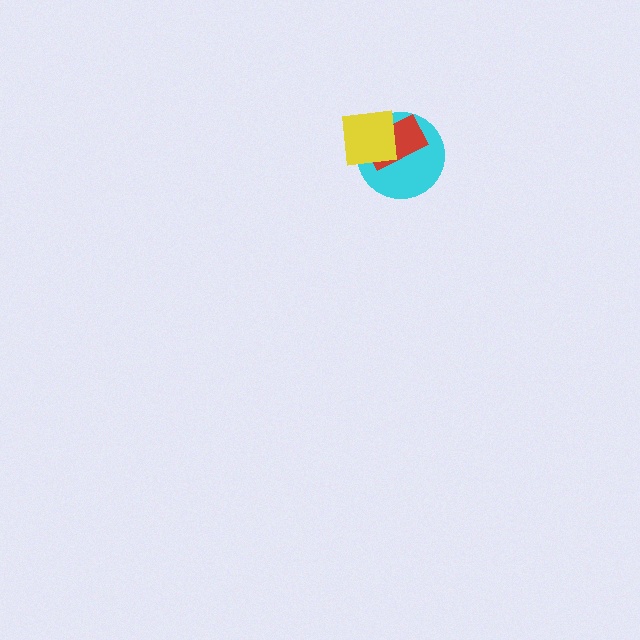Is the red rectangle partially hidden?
Yes, it is partially covered by another shape.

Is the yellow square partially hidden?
No, no other shape covers it.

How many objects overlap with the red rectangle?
2 objects overlap with the red rectangle.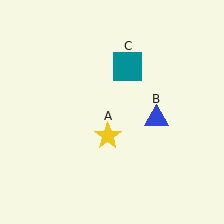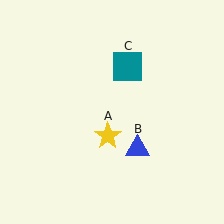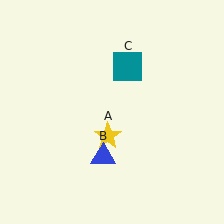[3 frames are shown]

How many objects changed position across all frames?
1 object changed position: blue triangle (object B).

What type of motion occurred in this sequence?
The blue triangle (object B) rotated clockwise around the center of the scene.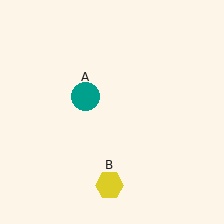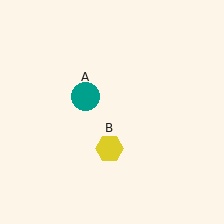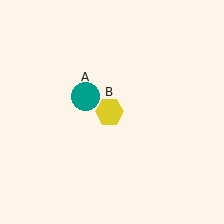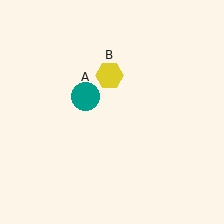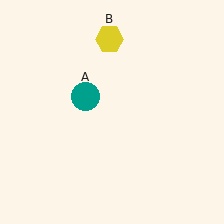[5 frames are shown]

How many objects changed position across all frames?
1 object changed position: yellow hexagon (object B).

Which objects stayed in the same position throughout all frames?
Teal circle (object A) remained stationary.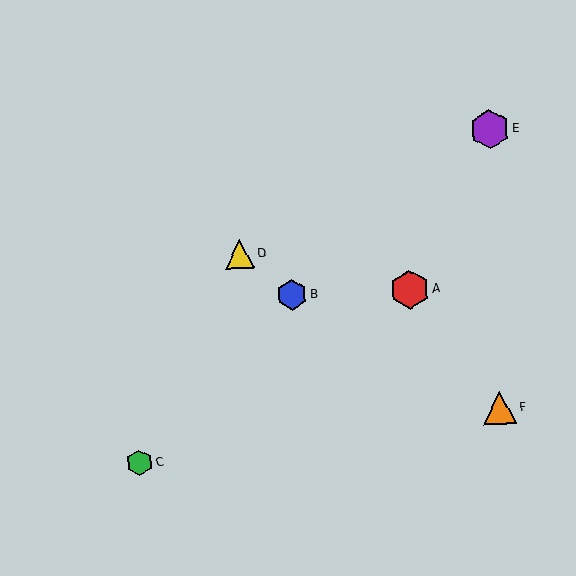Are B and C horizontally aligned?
No, B is at y≈295 and C is at y≈463.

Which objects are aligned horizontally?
Objects A, B are aligned horizontally.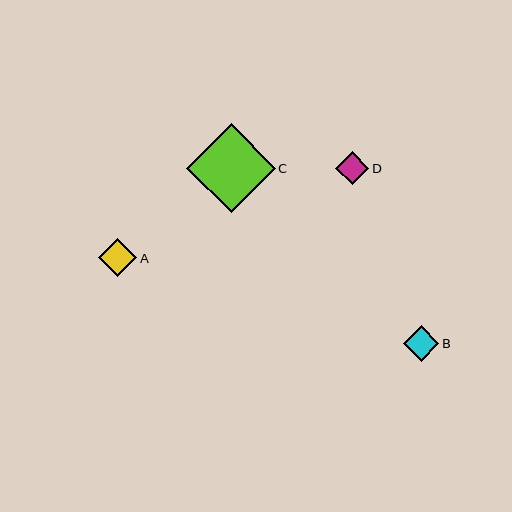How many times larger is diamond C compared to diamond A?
Diamond C is approximately 2.3 times the size of diamond A.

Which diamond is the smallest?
Diamond D is the smallest with a size of approximately 33 pixels.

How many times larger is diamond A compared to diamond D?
Diamond A is approximately 1.1 times the size of diamond D.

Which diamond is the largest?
Diamond C is the largest with a size of approximately 89 pixels.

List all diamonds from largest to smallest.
From largest to smallest: C, A, B, D.